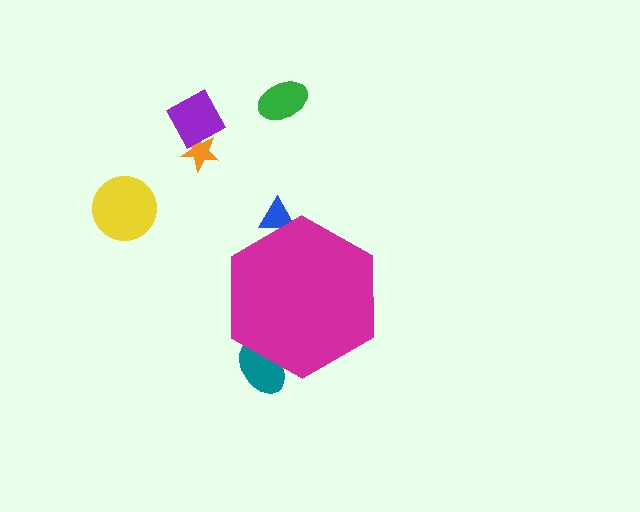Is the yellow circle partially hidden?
No, the yellow circle is fully visible.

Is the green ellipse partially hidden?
No, the green ellipse is fully visible.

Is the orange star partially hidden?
No, the orange star is fully visible.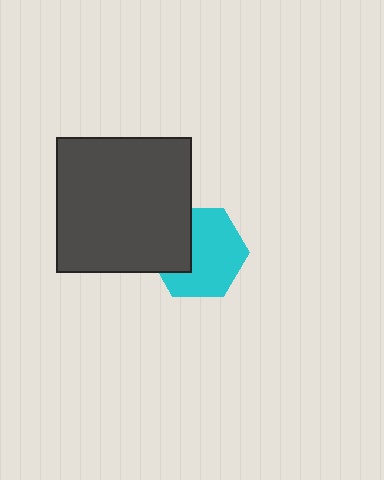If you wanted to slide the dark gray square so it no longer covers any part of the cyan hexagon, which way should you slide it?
Slide it left — that is the most direct way to separate the two shapes.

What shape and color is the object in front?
The object in front is a dark gray square.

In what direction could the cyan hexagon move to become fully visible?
The cyan hexagon could move right. That would shift it out from behind the dark gray square entirely.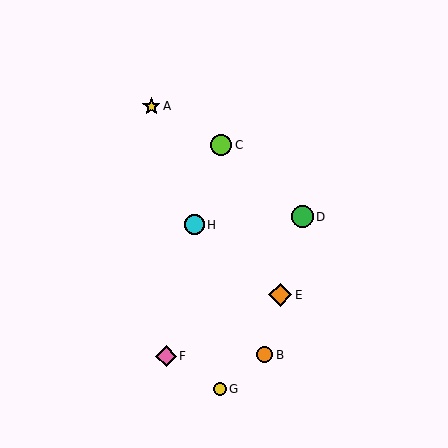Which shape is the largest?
The orange diamond (labeled E) is the largest.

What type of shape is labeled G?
Shape G is a yellow circle.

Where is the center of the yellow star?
The center of the yellow star is at (151, 107).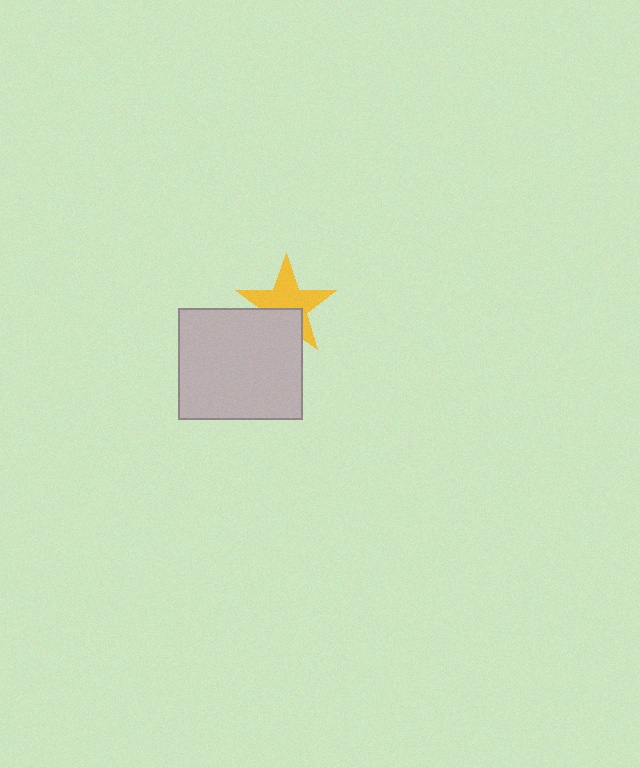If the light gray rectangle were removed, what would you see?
You would see the complete yellow star.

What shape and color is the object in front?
The object in front is a light gray rectangle.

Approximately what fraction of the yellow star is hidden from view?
Roughly 35% of the yellow star is hidden behind the light gray rectangle.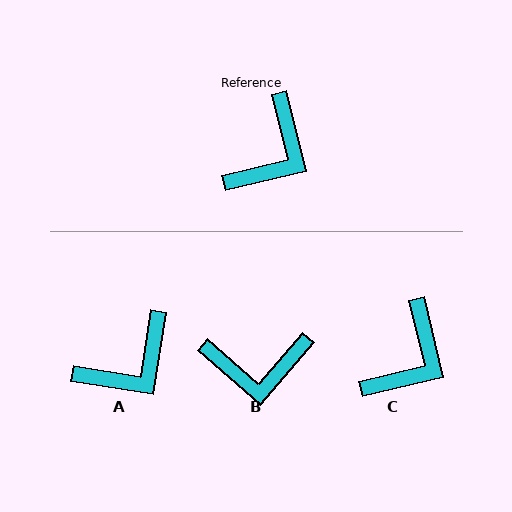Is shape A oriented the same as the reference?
No, it is off by about 23 degrees.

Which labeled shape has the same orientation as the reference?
C.